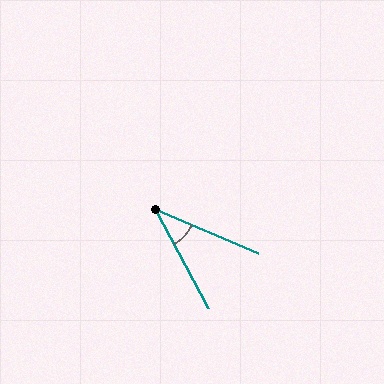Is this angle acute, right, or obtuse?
It is acute.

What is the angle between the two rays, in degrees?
Approximately 39 degrees.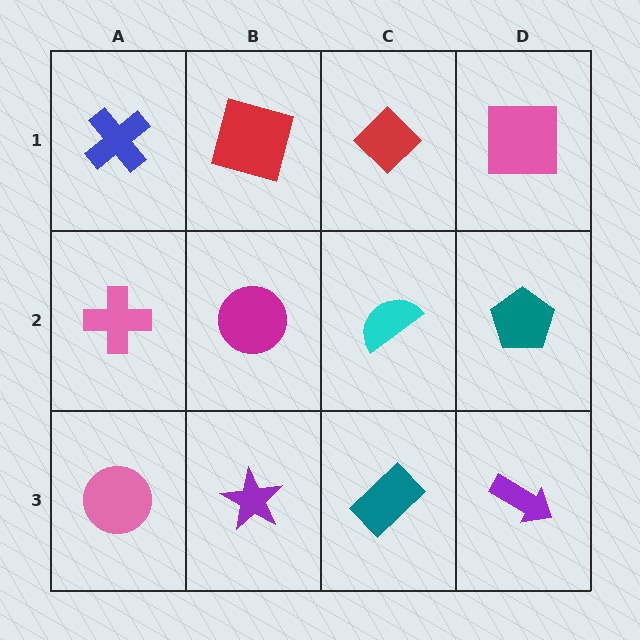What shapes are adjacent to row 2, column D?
A pink square (row 1, column D), a purple arrow (row 3, column D), a cyan semicircle (row 2, column C).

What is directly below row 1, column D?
A teal pentagon.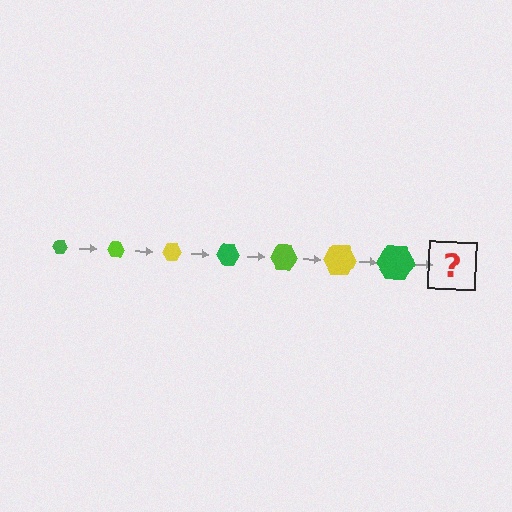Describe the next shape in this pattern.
It should be a lime hexagon, larger than the previous one.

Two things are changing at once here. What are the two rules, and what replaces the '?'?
The two rules are that the hexagon grows larger each step and the color cycles through green, lime, and yellow. The '?' should be a lime hexagon, larger than the previous one.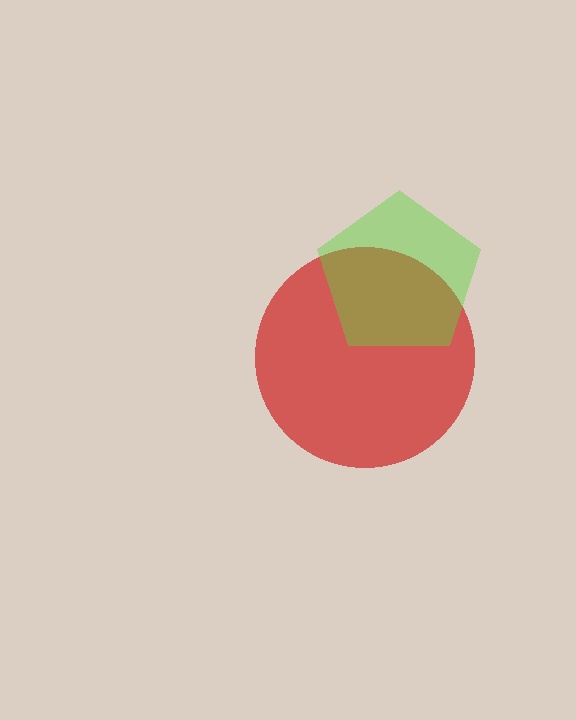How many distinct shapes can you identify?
There are 2 distinct shapes: a red circle, a lime pentagon.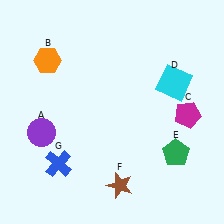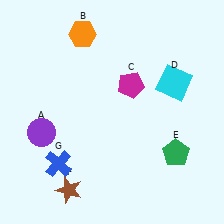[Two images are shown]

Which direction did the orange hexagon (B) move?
The orange hexagon (B) moved right.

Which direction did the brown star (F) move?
The brown star (F) moved left.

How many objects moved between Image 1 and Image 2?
3 objects moved between the two images.